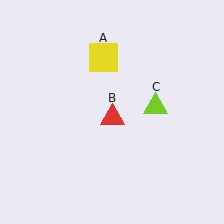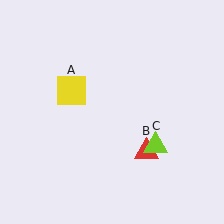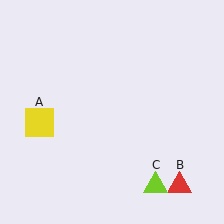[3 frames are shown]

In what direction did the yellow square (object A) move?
The yellow square (object A) moved down and to the left.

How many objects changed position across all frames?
3 objects changed position: yellow square (object A), red triangle (object B), lime triangle (object C).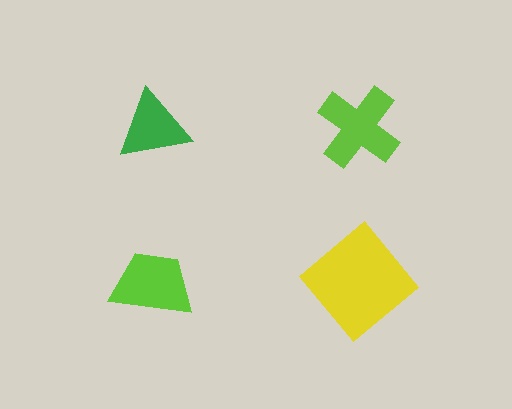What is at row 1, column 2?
A lime cross.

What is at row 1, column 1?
A green triangle.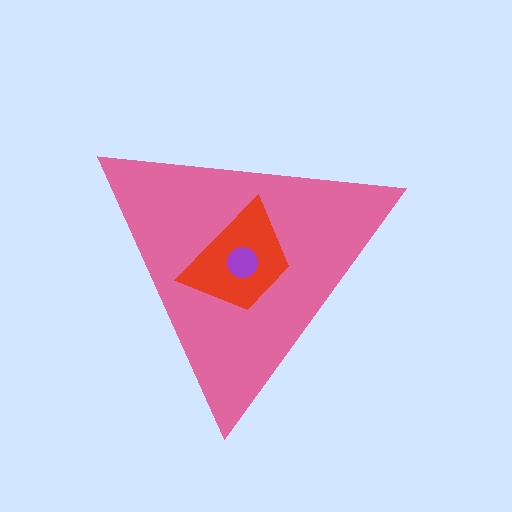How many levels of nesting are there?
3.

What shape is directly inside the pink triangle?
The red trapezoid.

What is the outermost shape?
The pink triangle.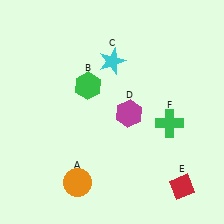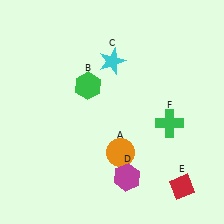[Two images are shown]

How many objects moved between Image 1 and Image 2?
2 objects moved between the two images.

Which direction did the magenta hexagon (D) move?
The magenta hexagon (D) moved down.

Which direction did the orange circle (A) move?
The orange circle (A) moved right.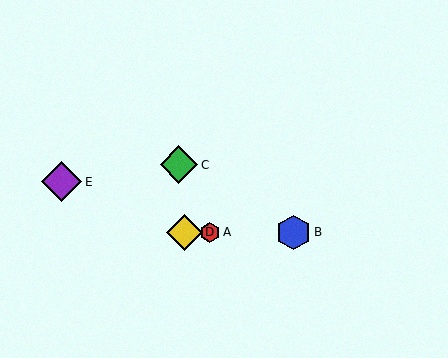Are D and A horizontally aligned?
Yes, both are at y≈232.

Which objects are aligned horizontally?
Objects A, B, D are aligned horizontally.